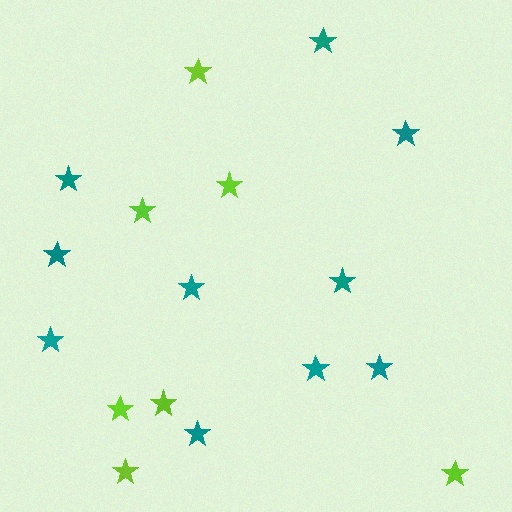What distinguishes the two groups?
There are 2 groups: one group of lime stars (7) and one group of teal stars (10).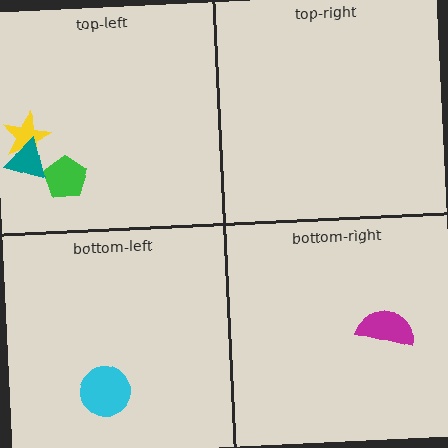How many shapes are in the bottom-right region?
1.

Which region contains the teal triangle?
The top-left region.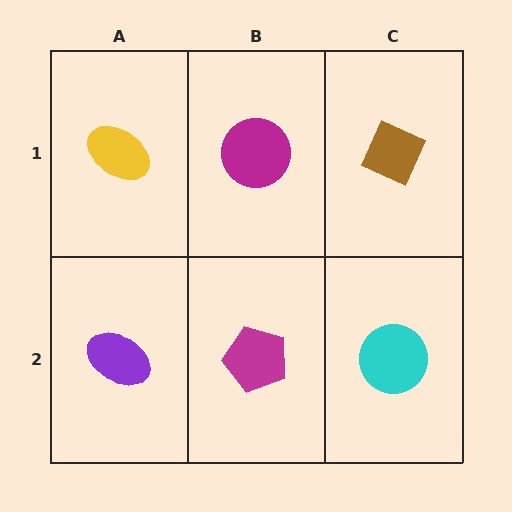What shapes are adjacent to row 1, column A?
A purple ellipse (row 2, column A), a magenta circle (row 1, column B).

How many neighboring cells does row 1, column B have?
3.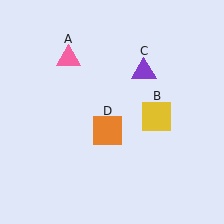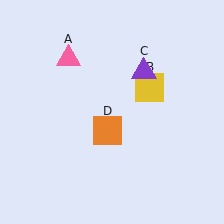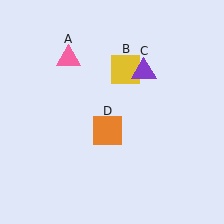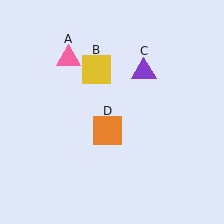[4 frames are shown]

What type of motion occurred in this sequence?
The yellow square (object B) rotated counterclockwise around the center of the scene.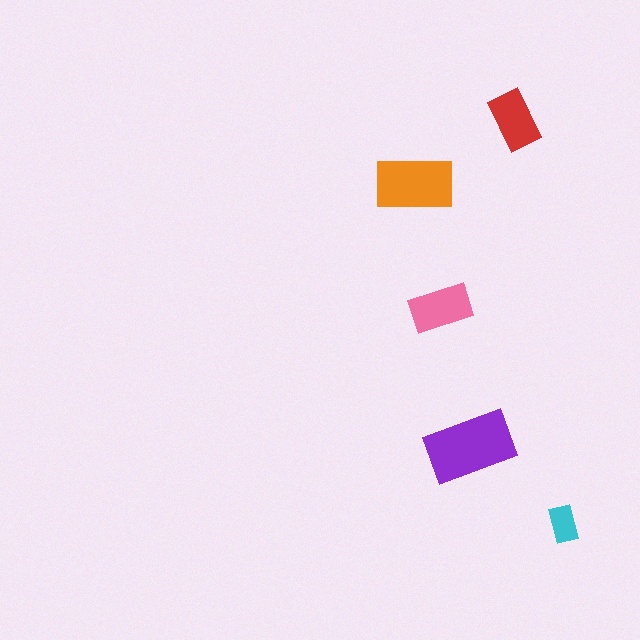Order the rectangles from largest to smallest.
the purple one, the orange one, the pink one, the red one, the cyan one.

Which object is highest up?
The red rectangle is topmost.